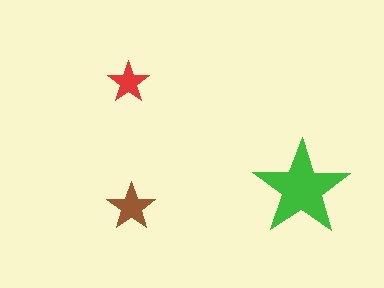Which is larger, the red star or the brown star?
The brown one.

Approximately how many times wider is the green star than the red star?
About 2.5 times wider.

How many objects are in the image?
There are 3 objects in the image.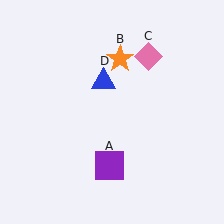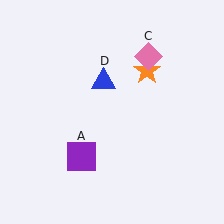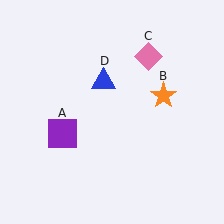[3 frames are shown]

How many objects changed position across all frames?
2 objects changed position: purple square (object A), orange star (object B).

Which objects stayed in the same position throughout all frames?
Pink diamond (object C) and blue triangle (object D) remained stationary.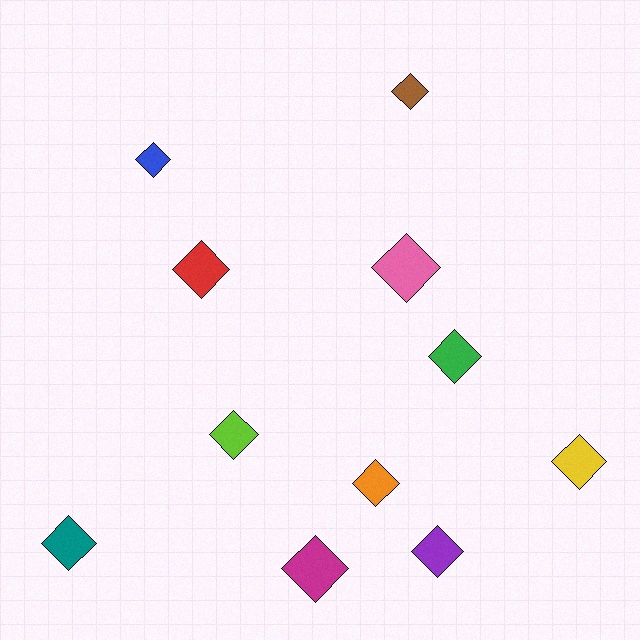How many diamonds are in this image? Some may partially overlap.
There are 11 diamonds.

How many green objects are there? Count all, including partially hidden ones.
There is 1 green object.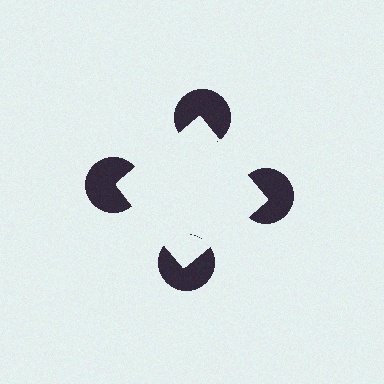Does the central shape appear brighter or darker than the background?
It typically appears slightly brighter than the background, even though no actual brightness change is drawn.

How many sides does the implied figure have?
4 sides.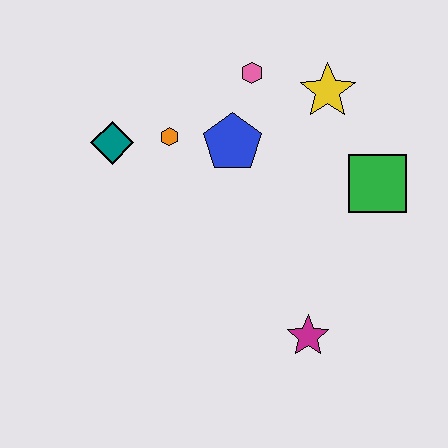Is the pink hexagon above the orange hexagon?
Yes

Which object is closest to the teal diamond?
The orange hexagon is closest to the teal diamond.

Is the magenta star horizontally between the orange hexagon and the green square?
Yes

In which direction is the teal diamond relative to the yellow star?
The teal diamond is to the left of the yellow star.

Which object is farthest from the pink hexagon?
The magenta star is farthest from the pink hexagon.